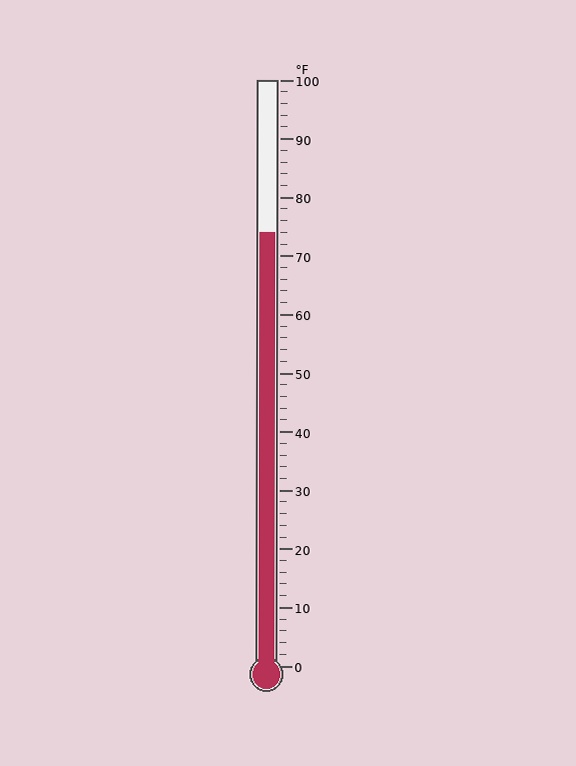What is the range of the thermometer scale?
The thermometer scale ranges from 0°F to 100°F.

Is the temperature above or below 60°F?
The temperature is above 60°F.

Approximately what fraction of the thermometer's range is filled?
The thermometer is filled to approximately 75% of its range.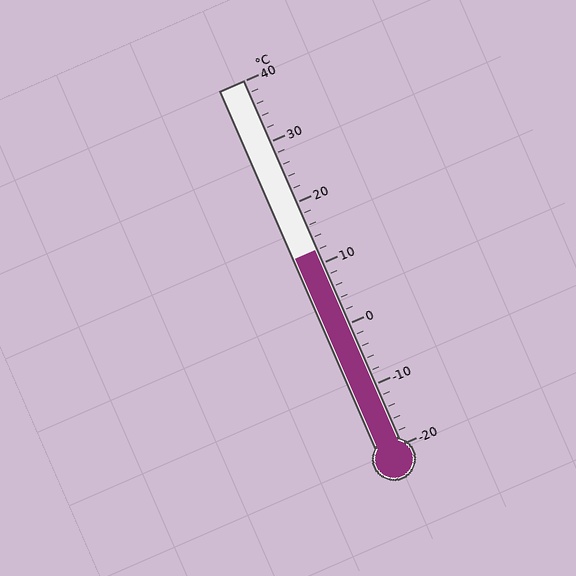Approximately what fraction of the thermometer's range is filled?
The thermometer is filled to approximately 55% of its range.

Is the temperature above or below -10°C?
The temperature is above -10°C.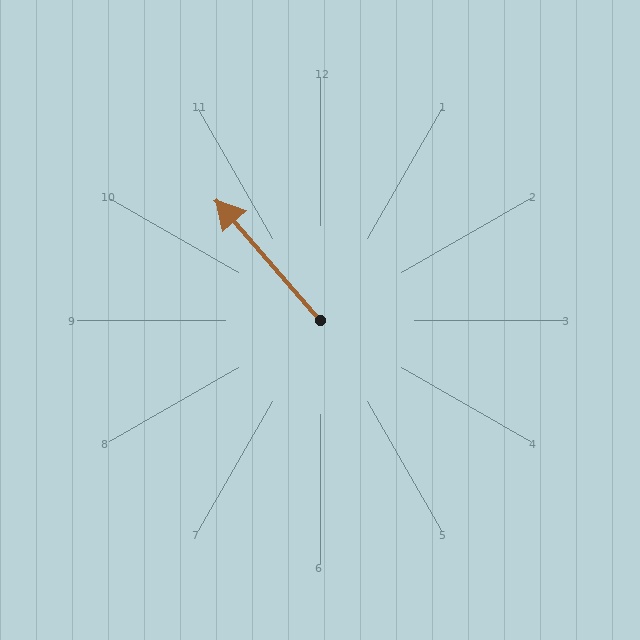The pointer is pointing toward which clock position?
Roughly 11 o'clock.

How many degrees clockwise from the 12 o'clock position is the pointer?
Approximately 319 degrees.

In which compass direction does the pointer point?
Northwest.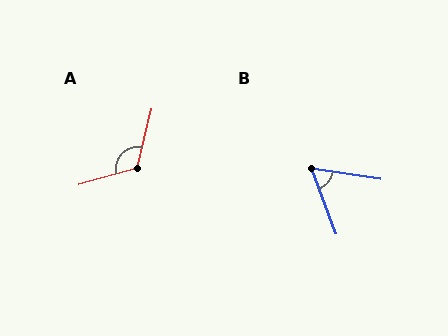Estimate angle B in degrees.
Approximately 61 degrees.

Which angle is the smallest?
B, at approximately 61 degrees.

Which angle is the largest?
A, at approximately 119 degrees.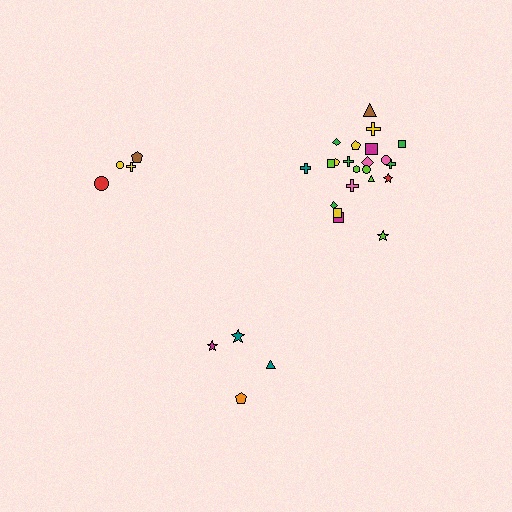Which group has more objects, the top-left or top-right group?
The top-right group.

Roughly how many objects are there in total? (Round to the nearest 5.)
Roughly 30 objects in total.